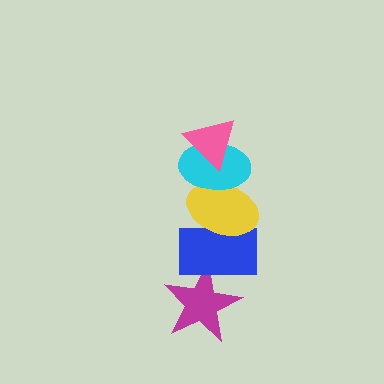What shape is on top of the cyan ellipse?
The pink triangle is on top of the cyan ellipse.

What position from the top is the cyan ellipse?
The cyan ellipse is 2nd from the top.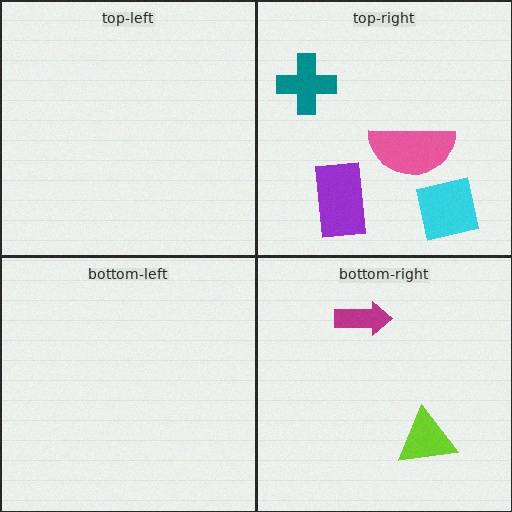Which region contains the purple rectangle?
The top-right region.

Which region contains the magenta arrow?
The bottom-right region.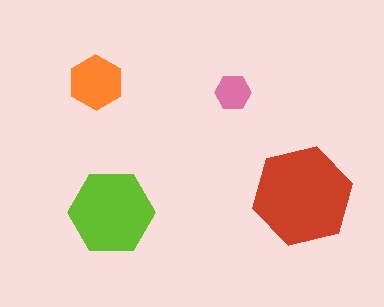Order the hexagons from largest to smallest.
the red one, the lime one, the orange one, the pink one.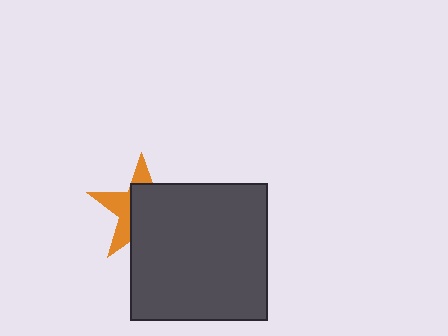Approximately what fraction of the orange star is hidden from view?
Roughly 62% of the orange star is hidden behind the dark gray square.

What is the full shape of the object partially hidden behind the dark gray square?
The partially hidden object is an orange star.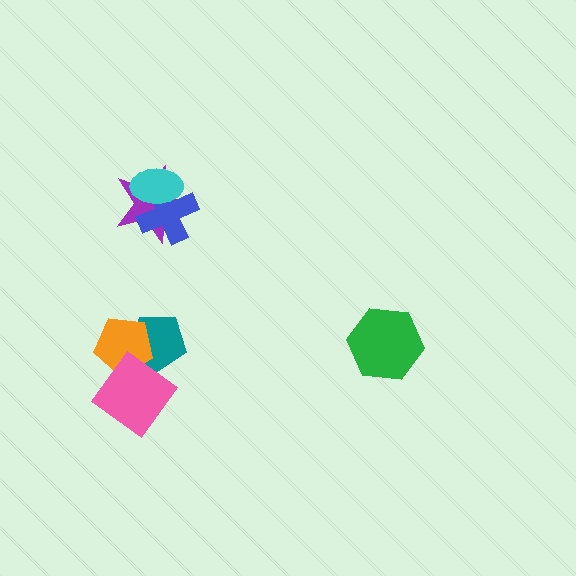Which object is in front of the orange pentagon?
The pink diamond is in front of the orange pentagon.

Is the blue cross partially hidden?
Yes, it is partially covered by another shape.